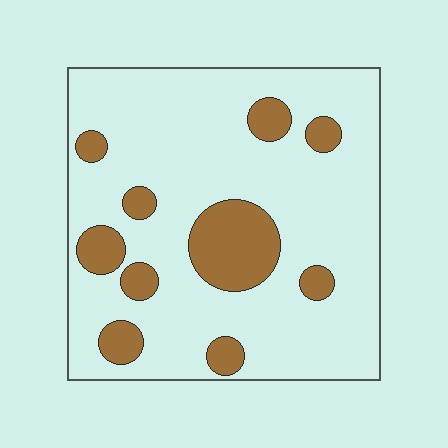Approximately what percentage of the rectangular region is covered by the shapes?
Approximately 20%.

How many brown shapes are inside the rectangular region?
10.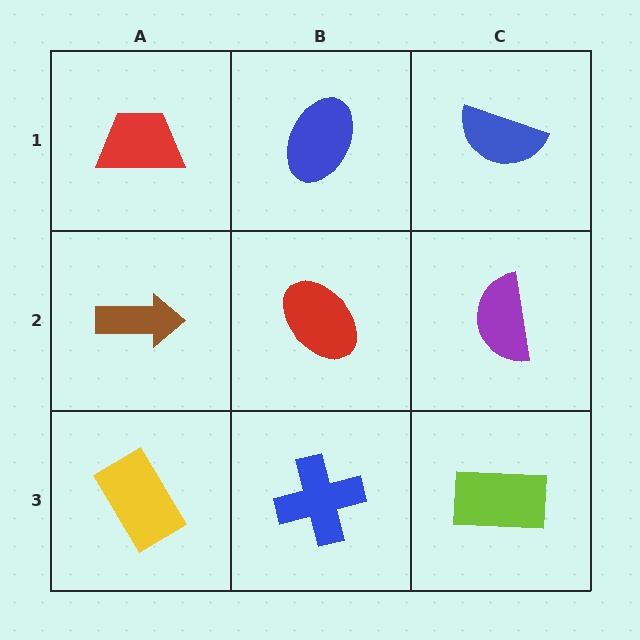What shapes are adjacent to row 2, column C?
A blue semicircle (row 1, column C), a lime rectangle (row 3, column C), a red ellipse (row 2, column B).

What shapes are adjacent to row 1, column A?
A brown arrow (row 2, column A), a blue ellipse (row 1, column B).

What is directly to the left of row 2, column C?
A red ellipse.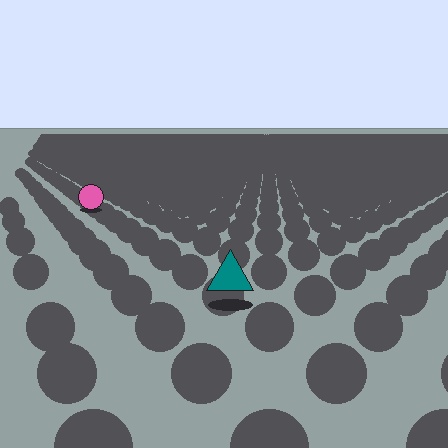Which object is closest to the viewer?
The teal triangle is closest. The texture marks near it are larger and more spread out.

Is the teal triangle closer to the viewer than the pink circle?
Yes. The teal triangle is closer — you can tell from the texture gradient: the ground texture is coarser near it.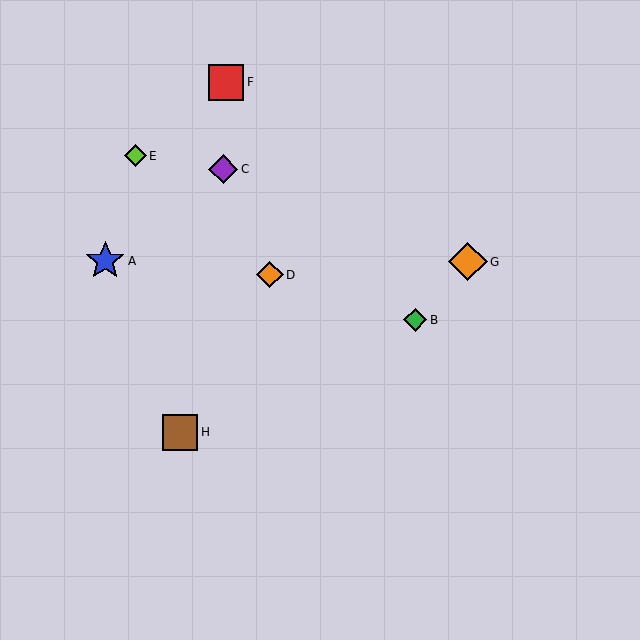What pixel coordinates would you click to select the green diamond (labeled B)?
Click at (415, 320) to select the green diamond B.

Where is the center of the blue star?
The center of the blue star is at (105, 261).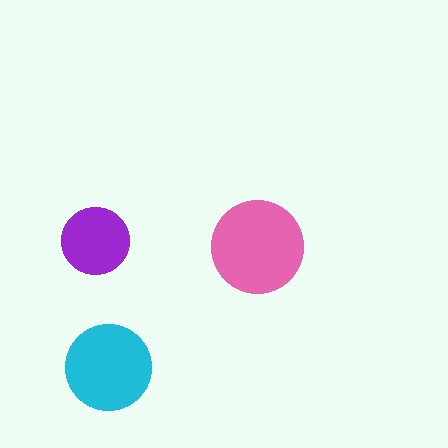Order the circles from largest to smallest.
the pink one, the cyan one, the purple one.